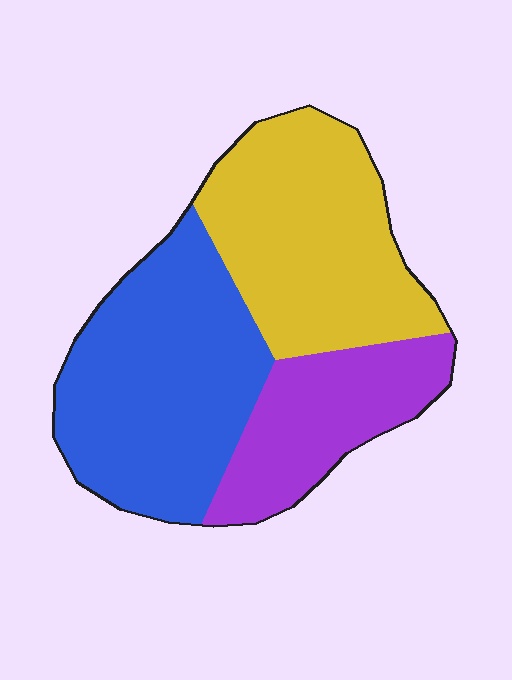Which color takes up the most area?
Blue, at roughly 40%.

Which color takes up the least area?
Purple, at roughly 20%.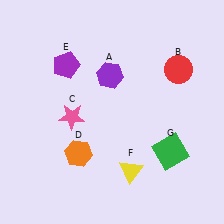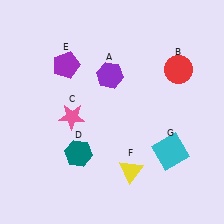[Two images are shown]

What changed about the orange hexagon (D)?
In Image 1, D is orange. In Image 2, it changed to teal.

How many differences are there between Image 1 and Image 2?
There are 2 differences between the two images.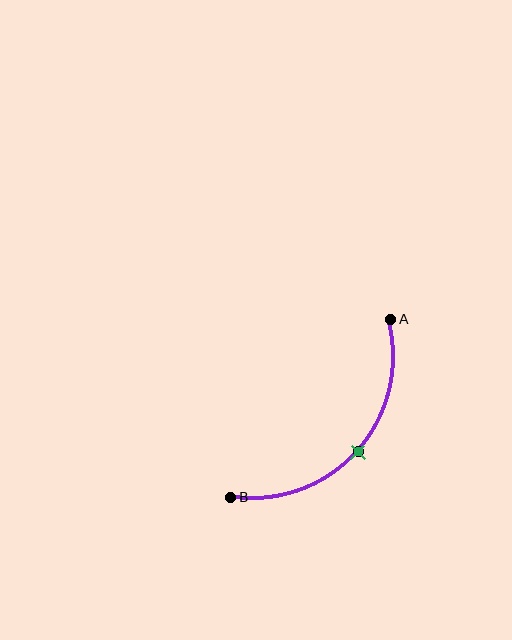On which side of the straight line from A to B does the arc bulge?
The arc bulges below and to the right of the straight line connecting A and B.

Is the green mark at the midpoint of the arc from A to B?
Yes. The green mark lies on the arc at equal arc-length from both A and B — it is the arc midpoint.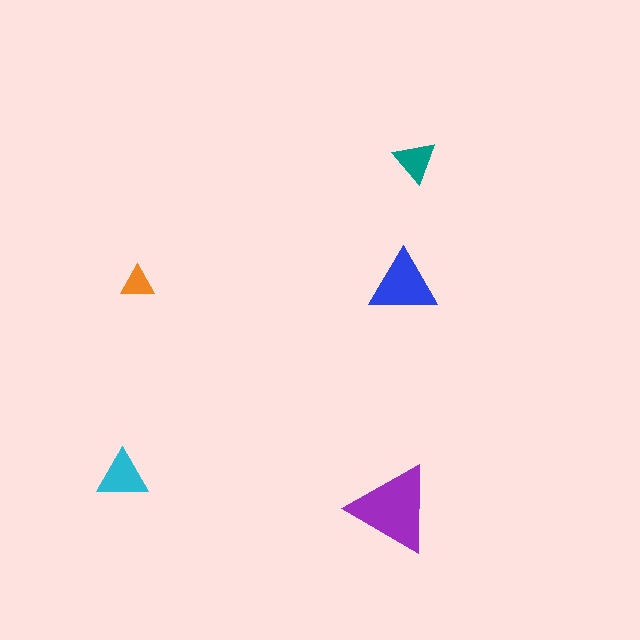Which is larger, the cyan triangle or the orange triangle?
The cyan one.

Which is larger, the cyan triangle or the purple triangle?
The purple one.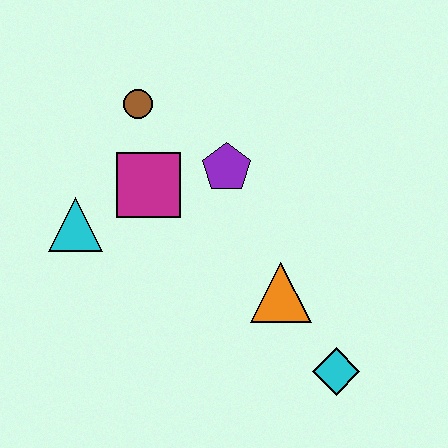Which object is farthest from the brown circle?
The cyan diamond is farthest from the brown circle.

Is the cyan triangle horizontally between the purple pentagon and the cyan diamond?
No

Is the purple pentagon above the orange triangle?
Yes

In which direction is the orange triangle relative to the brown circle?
The orange triangle is below the brown circle.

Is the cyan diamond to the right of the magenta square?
Yes